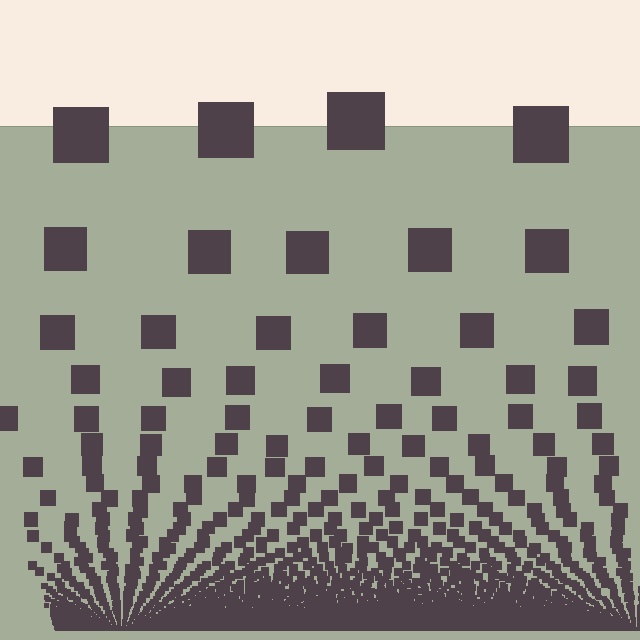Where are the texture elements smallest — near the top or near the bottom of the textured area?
Near the bottom.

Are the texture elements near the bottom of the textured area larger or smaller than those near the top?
Smaller. The gradient is inverted — elements near the bottom are smaller and denser.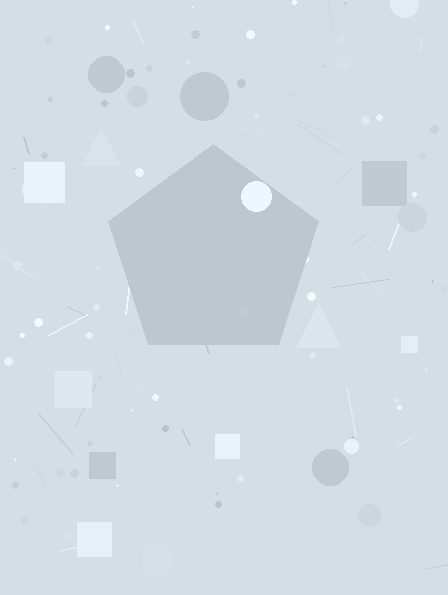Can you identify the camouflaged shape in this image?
The camouflaged shape is a pentagon.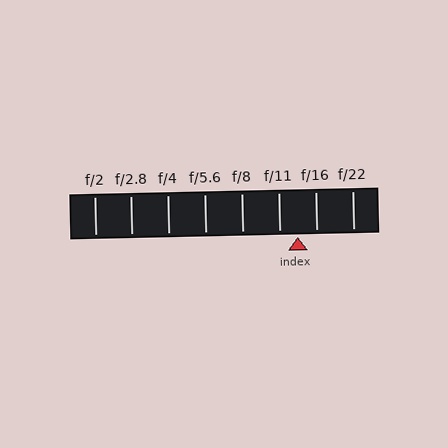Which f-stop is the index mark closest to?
The index mark is closest to f/11.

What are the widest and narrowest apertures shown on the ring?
The widest aperture shown is f/2 and the narrowest is f/22.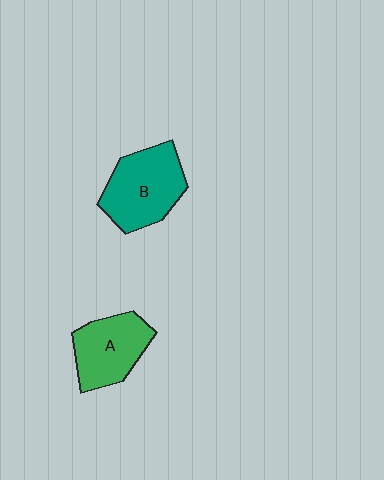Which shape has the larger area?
Shape B (teal).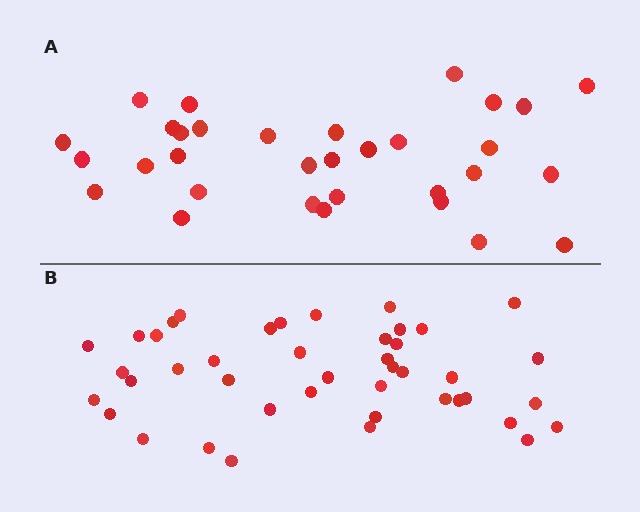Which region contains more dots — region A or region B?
Region B (the bottom region) has more dots.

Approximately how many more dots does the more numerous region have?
Region B has roughly 12 or so more dots than region A.